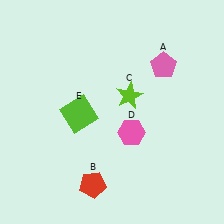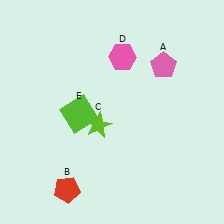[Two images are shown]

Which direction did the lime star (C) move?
The lime star (C) moved left.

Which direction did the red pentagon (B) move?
The red pentagon (B) moved left.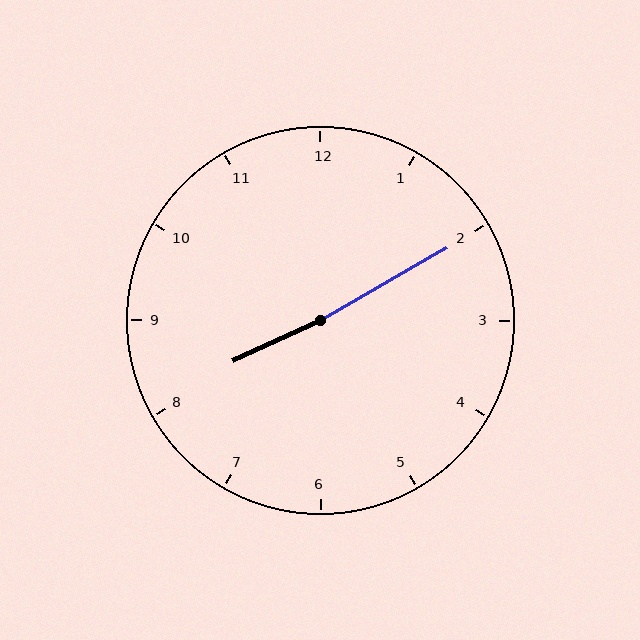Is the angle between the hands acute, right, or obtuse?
It is obtuse.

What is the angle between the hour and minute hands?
Approximately 175 degrees.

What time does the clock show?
8:10.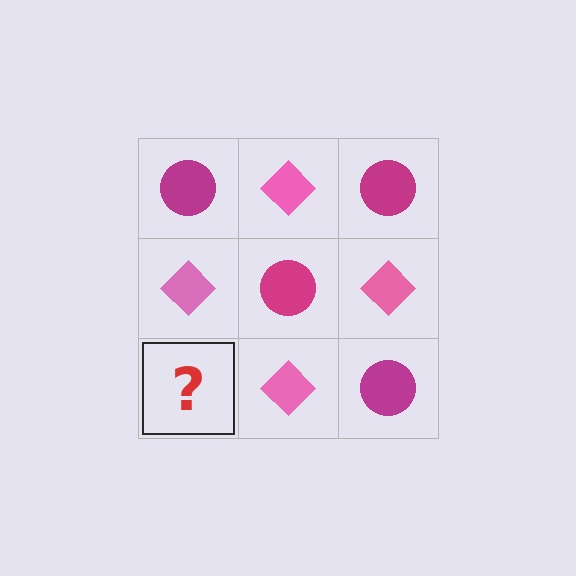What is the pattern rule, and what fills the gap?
The rule is that it alternates magenta circle and pink diamond in a checkerboard pattern. The gap should be filled with a magenta circle.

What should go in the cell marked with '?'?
The missing cell should contain a magenta circle.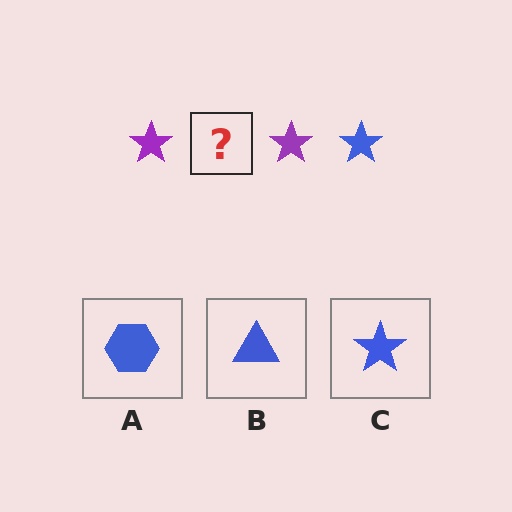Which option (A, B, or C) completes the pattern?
C.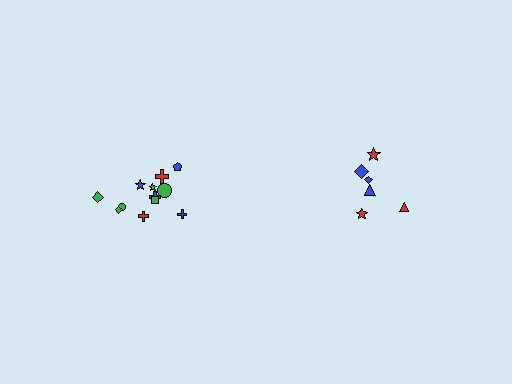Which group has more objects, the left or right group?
The left group.